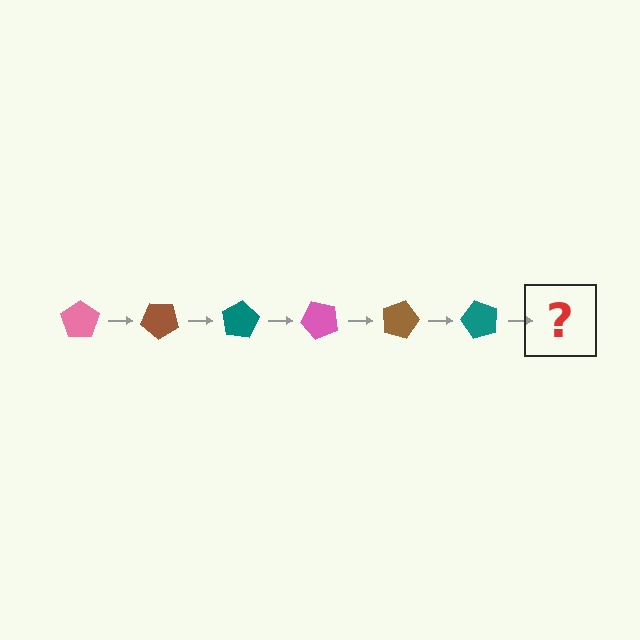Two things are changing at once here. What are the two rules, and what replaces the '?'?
The two rules are that it rotates 40 degrees each step and the color cycles through pink, brown, and teal. The '?' should be a pink pentagon, rotated 240 degrees from the start.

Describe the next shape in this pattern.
It should be a pink pentagon, rotated 240 degrees from the start.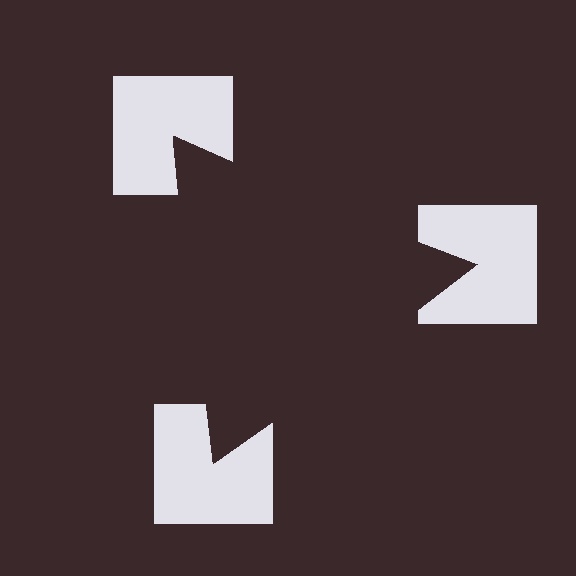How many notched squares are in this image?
There are 3 — one at each vertex of the illusory triangle.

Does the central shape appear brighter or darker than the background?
It typically appears slightly darker than the background, even though no actual brightness change is drawn.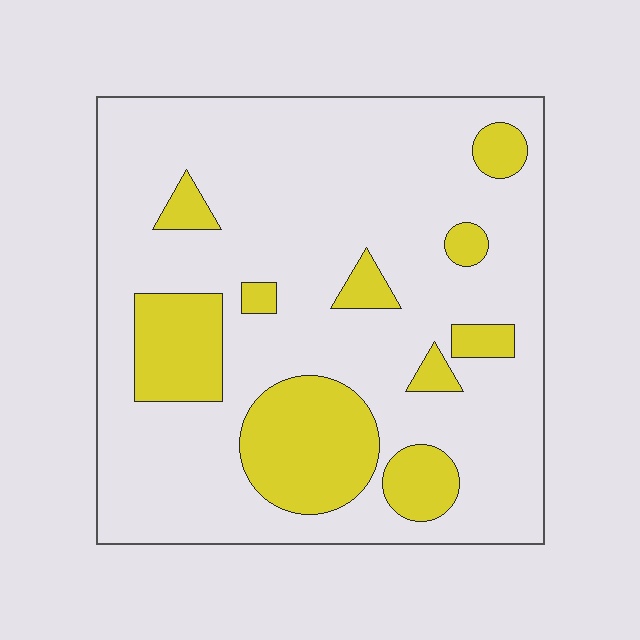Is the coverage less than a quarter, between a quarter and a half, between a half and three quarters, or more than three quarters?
Less than a quarter.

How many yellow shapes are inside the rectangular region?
10.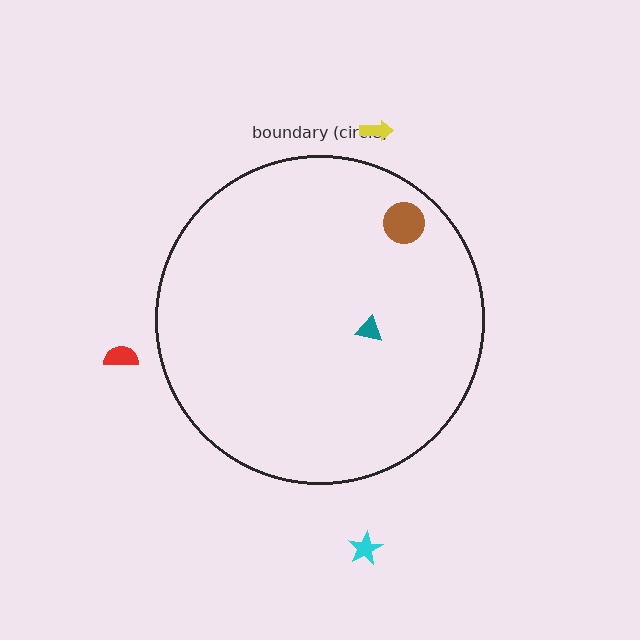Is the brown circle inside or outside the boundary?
Inside.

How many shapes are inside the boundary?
2 inside, 3 outside.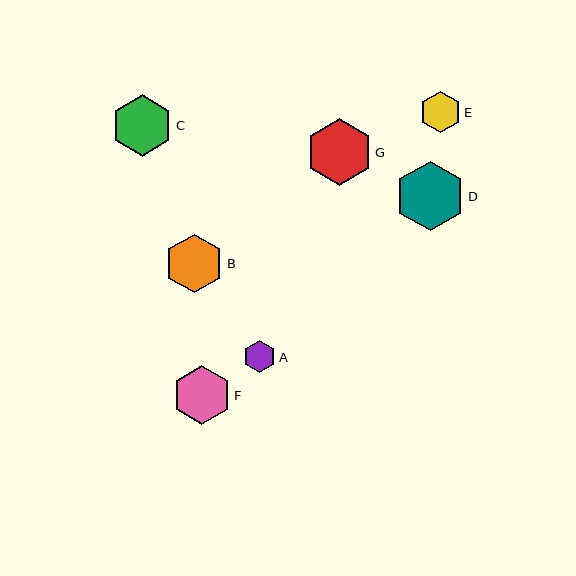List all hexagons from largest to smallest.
From largest to smallest: D, G, C, F, B, E, A.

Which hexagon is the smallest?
Hexagon A is the smallest with a size of approximately 33 pixels.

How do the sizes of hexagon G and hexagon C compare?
Hexagon G and hexagon C are approximately the same size.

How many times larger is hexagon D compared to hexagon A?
Hexagon D is approximately 2.1 times the size of hexagon A.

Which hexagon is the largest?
Hexagon D is the largest with a size of approximately 70 pixels.